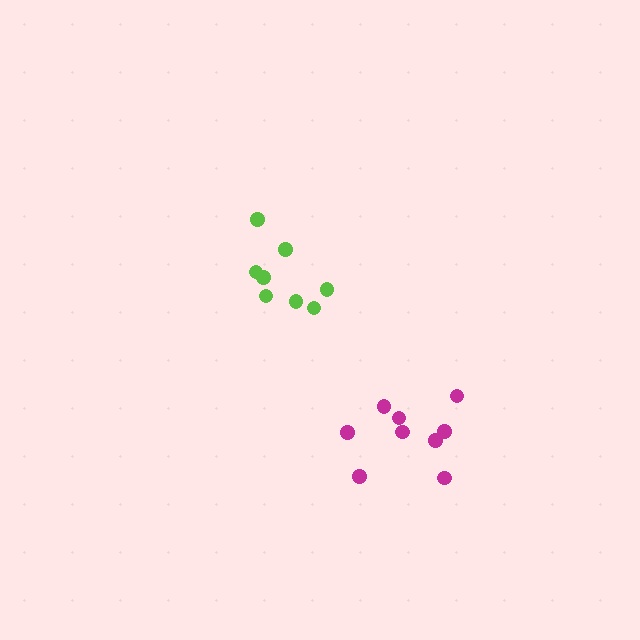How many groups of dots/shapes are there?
There are 2 groups.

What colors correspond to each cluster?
The clusters are colored: lime, magenta.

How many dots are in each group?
Group 1: 8 dots, Group 2: 9 dots (17 total).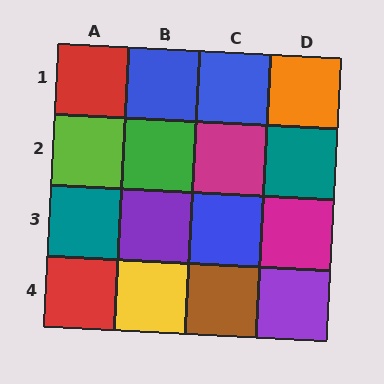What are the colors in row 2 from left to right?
Lime, green, magenta, teal.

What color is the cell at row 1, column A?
Red.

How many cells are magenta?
2 cells are magenta.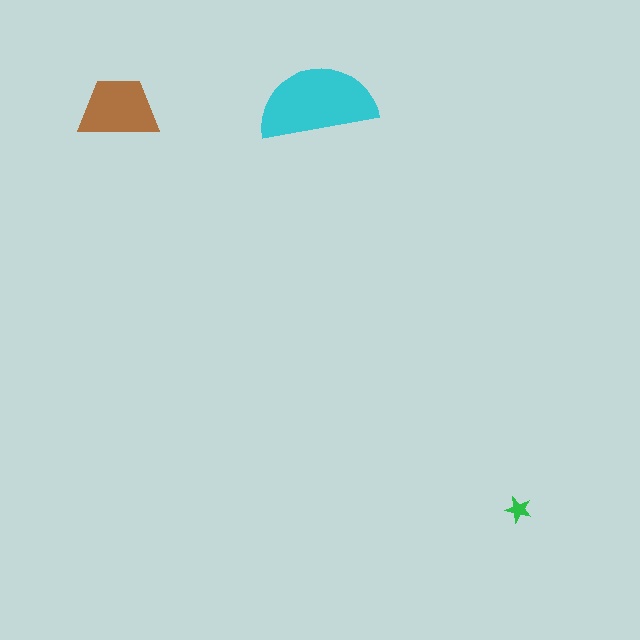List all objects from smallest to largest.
The green star, the brown trapezoid, the cyan semicircle.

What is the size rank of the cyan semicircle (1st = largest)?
1st.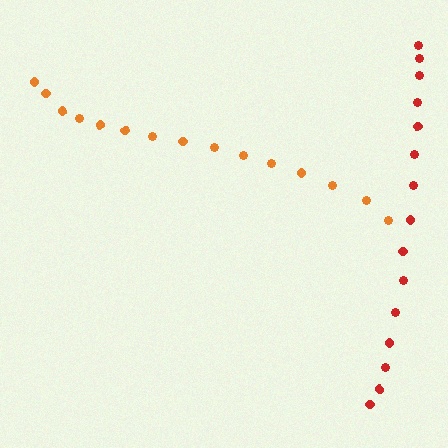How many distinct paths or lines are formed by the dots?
There are 2 distinct paths.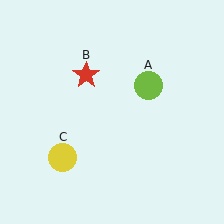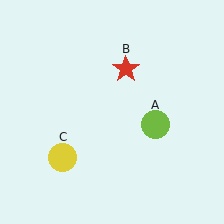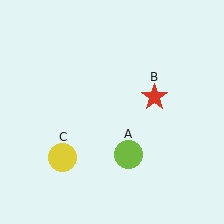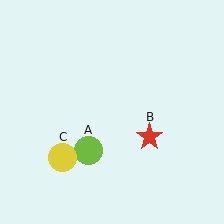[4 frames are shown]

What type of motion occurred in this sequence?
The lime circle (object A), red star (object B) rotated clockwise around the center of the scene.